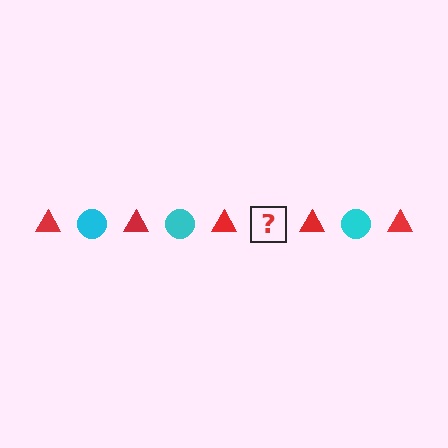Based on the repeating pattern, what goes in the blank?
The blank should be a cyan circle.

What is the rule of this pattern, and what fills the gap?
The rule is that the pattern alternates between red triangle and cyan circle. The gap should be filled with a cyan circle.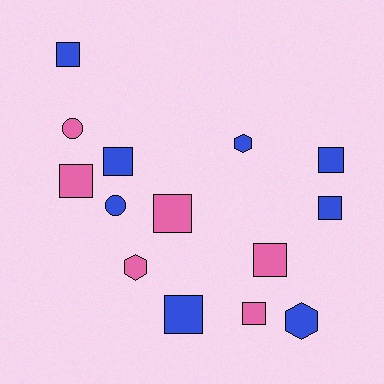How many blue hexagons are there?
There are 2 blue hexagons.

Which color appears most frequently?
Blue, with 8 objects.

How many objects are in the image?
There are 14 objects.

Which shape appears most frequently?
Square, with 9 objects.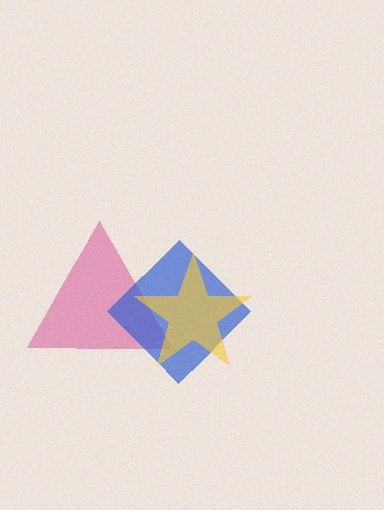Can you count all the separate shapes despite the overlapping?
Yes, there are 3 separate shapes.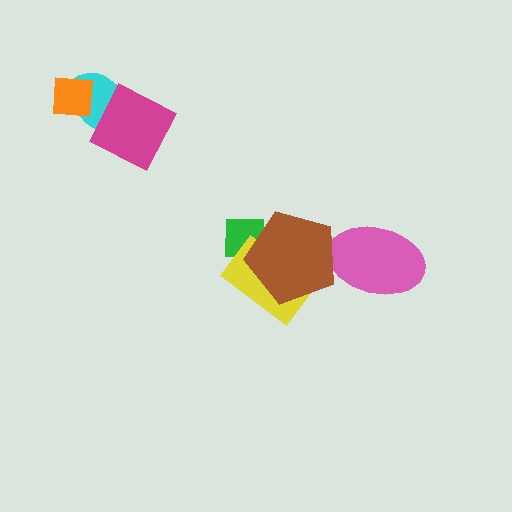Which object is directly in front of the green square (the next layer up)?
The yellow rectangle is directly in front of the green square.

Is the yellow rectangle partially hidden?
Yes, it is partially covered by another shape.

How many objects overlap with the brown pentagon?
3 objects overlap with the brown pentagon.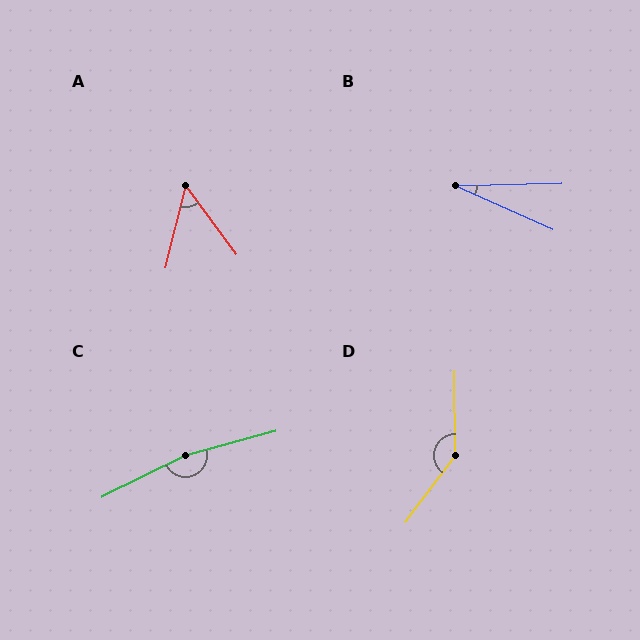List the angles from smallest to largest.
B (25°), A (50°), D (143°), C (168°).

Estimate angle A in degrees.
Approximately 50 degrees.